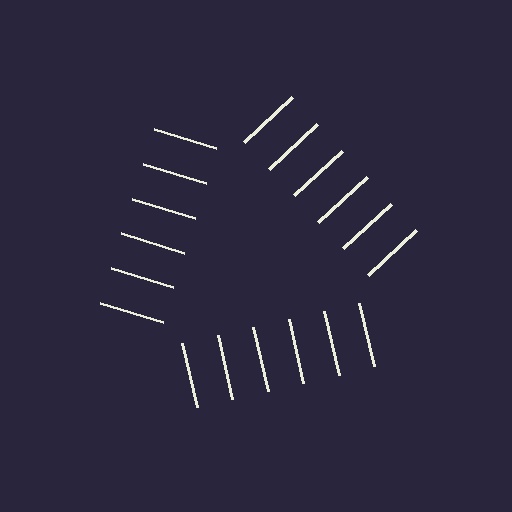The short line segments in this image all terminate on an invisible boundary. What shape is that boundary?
An illusory triangle — the line segments terminate on its edges but no continuous stroke is drawn.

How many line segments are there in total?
18 — 6 along each of the 3 edges.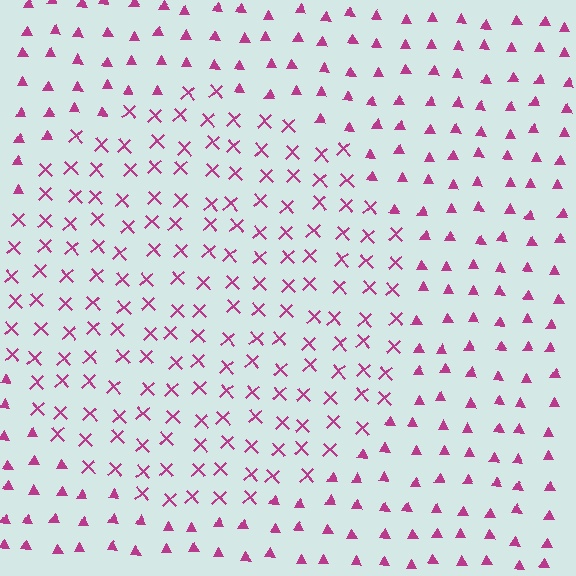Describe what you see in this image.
The image is filled with small magenta elements arranged in a uniform grid. A circle-shaped region contains X marks, while the surrounding area contains triangles. The boundary is defined purely by the change in element shape.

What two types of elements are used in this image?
The image uses X marks inside the circle region and triangles outside it.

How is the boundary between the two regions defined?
The boundary is defined by a change in element shape: X marks inside vs. triangles outside. All elements share the same color and spacing.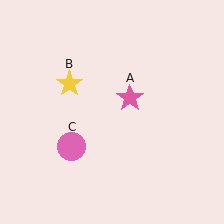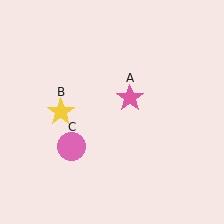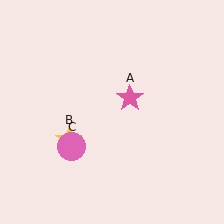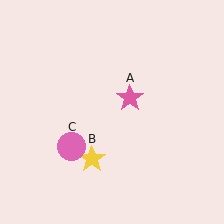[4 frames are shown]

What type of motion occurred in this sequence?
The yellow star (object B) rotated counterclockwise around the center of the scene.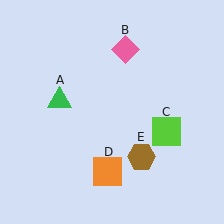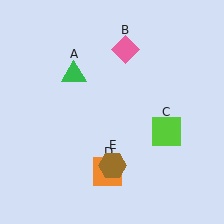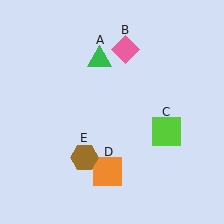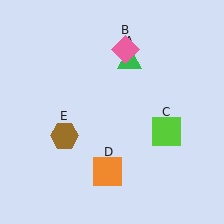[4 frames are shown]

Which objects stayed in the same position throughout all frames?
Pink diamond (object B) and lime square (object C) and orange square (object D) remained stationary.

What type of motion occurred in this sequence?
The green triangle (object A), brown hexagon (object E) rotated clockwise around the center of the scene.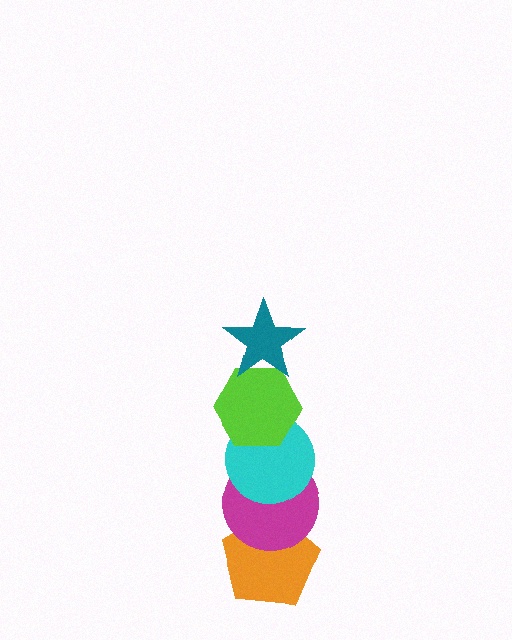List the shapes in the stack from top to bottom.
From top to bottom: the teal star, the lime hexagon, the cyan circle, the magenta circle, the orange pentagon.